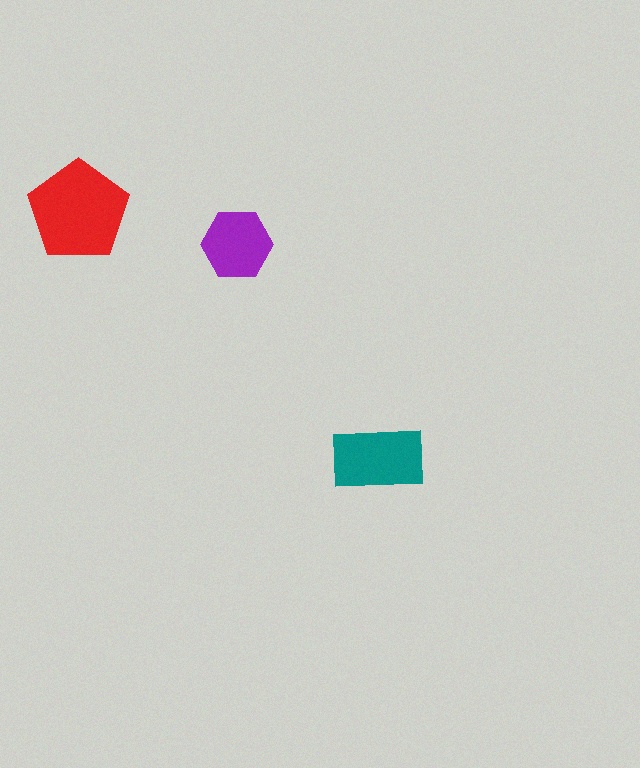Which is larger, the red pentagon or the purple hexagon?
The red pentagon.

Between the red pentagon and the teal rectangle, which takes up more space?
The red pentagon.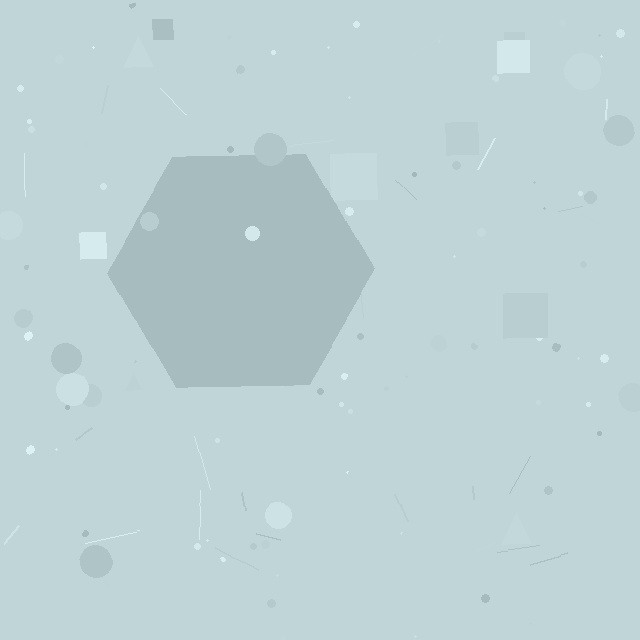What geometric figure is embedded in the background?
A hexagon is embedded in the background.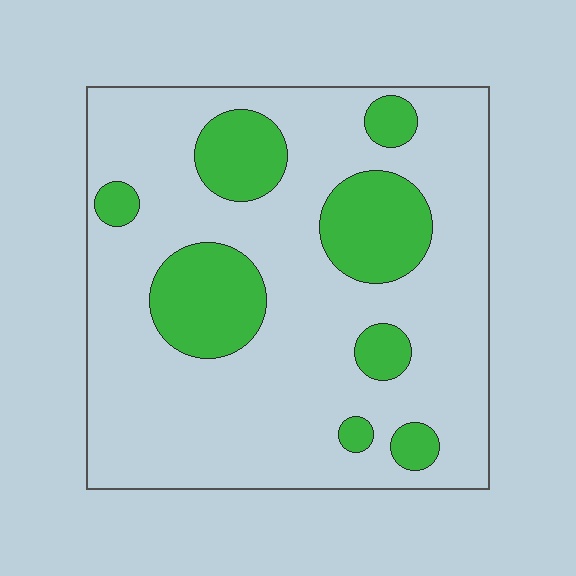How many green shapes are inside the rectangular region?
8.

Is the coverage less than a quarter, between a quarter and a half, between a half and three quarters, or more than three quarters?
Less than a quarter.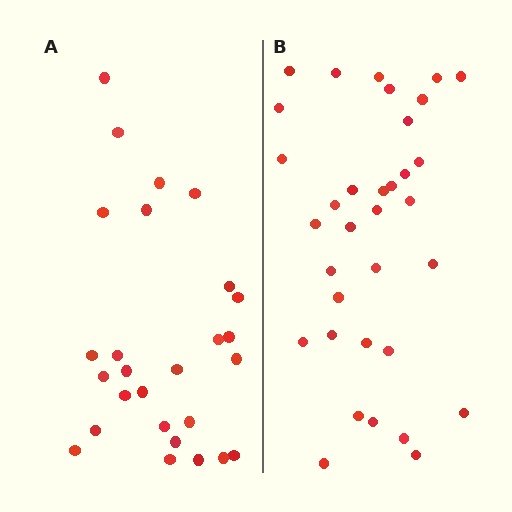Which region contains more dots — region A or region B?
Region B (the right region) has more dots.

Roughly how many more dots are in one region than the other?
Region B has roughly 8 or so more dots than region A.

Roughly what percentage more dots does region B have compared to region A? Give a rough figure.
About 25% more.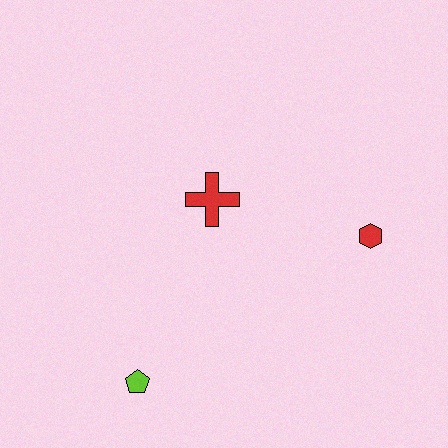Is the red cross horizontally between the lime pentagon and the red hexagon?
Yes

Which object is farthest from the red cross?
The lime pentagon is farthest from the red cross.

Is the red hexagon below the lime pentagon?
No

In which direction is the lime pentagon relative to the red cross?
The lime pentagon is below the red cross.